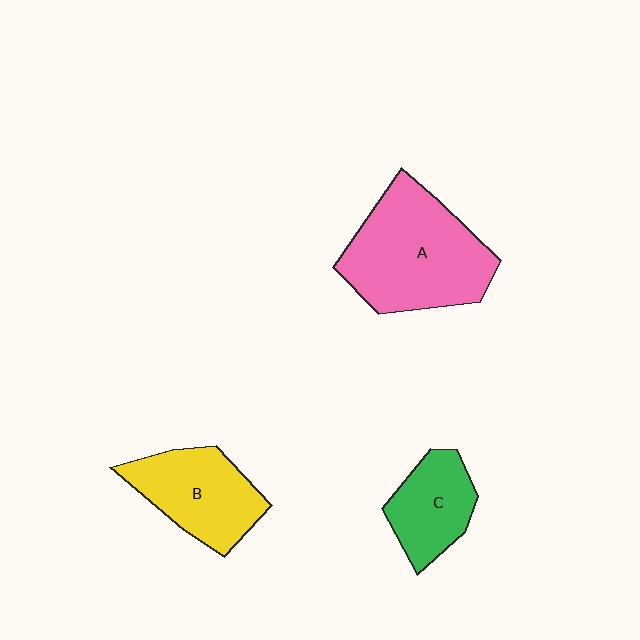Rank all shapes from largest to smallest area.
From largest to smallest: A (pink), B (yellow), C (green).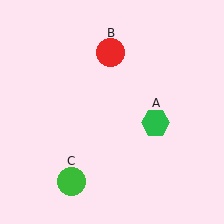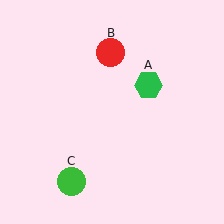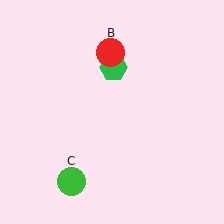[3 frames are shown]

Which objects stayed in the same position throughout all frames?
Red circle (object B) and green circle (object C) remained stationary.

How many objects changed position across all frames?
1 object changed position: green hexagon (object A).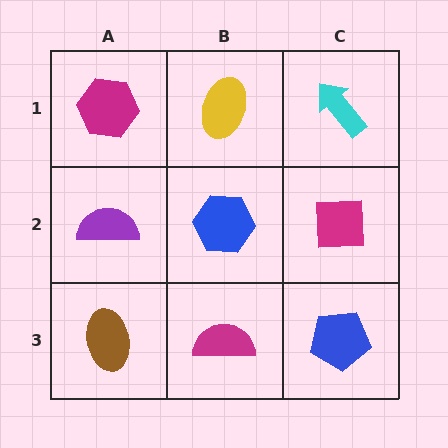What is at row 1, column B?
A yellow ellipse.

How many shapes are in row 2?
3 shapes.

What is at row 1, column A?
A magenta hexagon.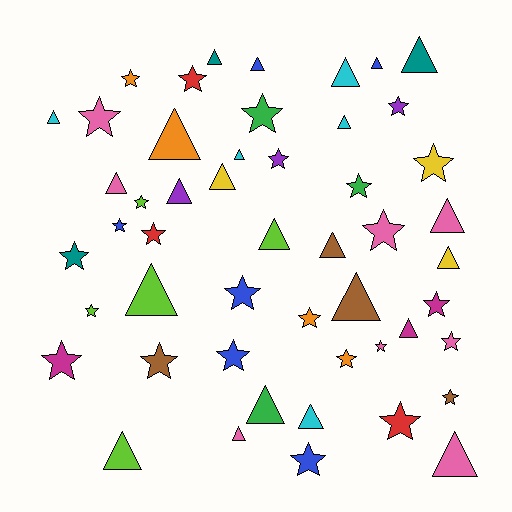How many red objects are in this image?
There are 3 red objects.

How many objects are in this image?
There are 50 objects.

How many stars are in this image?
There are 26 stars.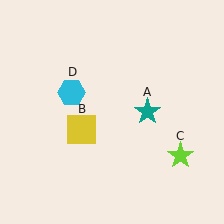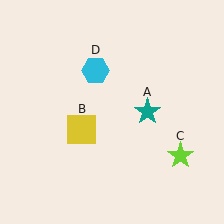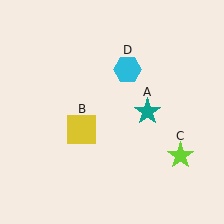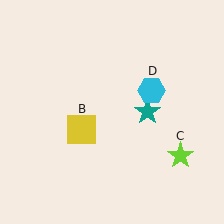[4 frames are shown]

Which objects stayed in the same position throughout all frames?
Teal star (object A) and yellow square (object B) and lime star (object C) remained stationary.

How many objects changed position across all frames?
1 object changed position: cyan hexagon (object D).